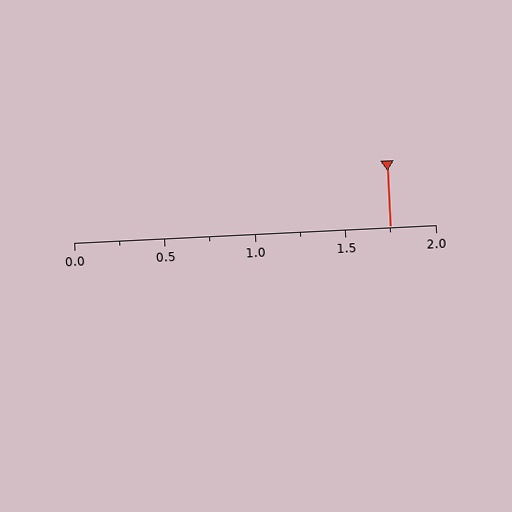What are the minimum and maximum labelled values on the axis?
The axis runs from 0.0 to 2.0.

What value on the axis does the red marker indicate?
The marker indicates approximately 1.75.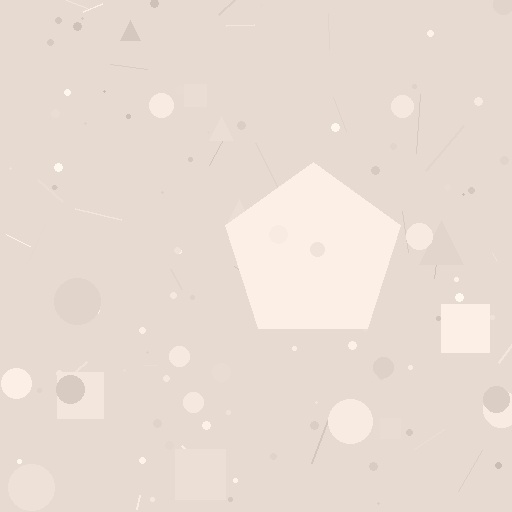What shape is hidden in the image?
A pentagon is hidden in the image.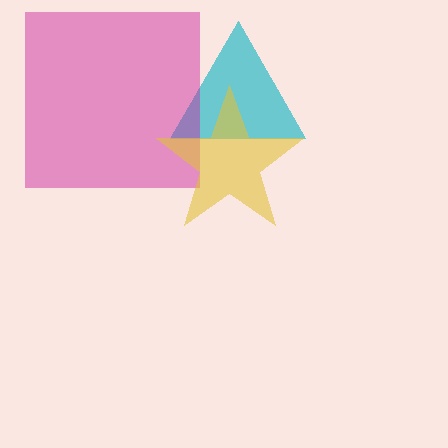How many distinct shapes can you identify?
There are 3 distinct shapes: a cyan triangle, a magenta square, a yellow star.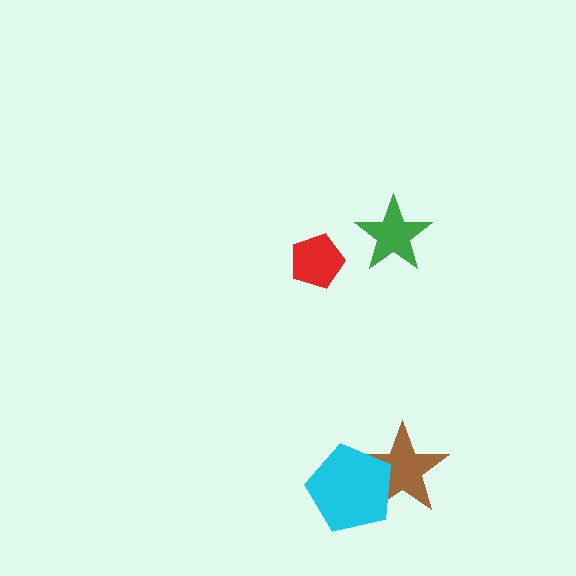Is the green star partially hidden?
No, no other shape covers it.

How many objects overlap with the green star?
0 objects overlap with the green star.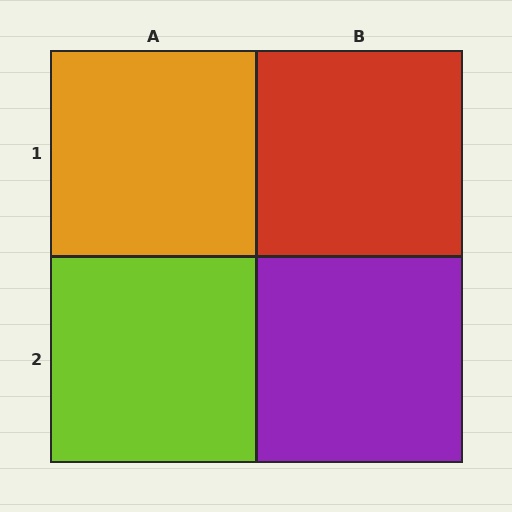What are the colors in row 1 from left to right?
Orange, red.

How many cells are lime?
1 cell is lime.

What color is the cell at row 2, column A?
Lime.